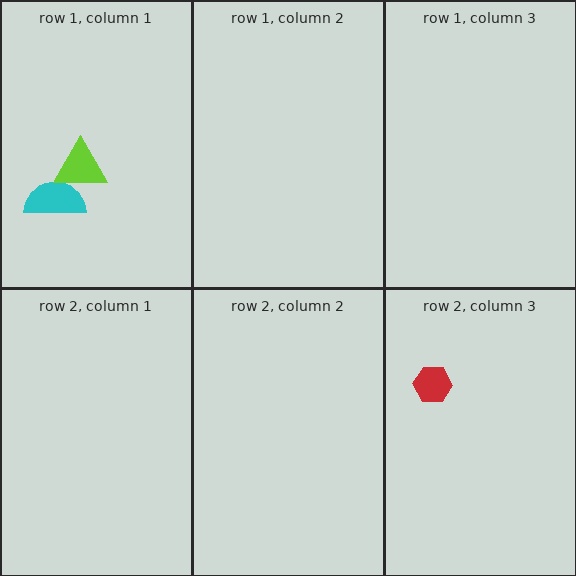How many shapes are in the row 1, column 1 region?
2.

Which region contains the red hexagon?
The row 2, column 3 region.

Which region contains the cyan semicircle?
The row 1, column 1 region.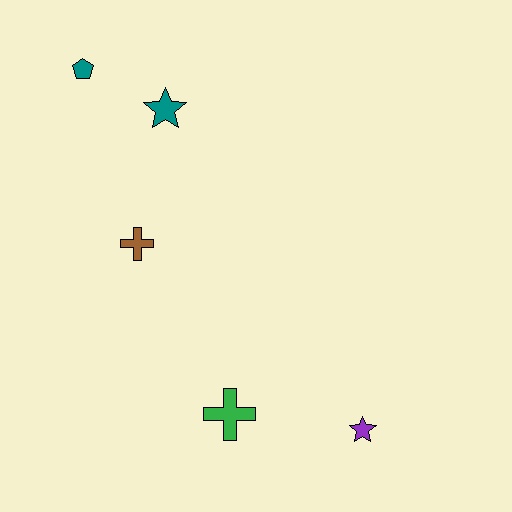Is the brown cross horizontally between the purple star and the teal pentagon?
Yes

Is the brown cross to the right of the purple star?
No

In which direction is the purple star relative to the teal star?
The purple star is below the teal star.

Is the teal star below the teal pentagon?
Yes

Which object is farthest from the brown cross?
The purple star is farthest from the brown cross.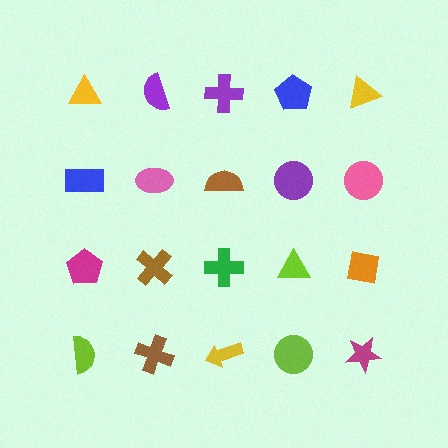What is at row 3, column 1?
A magenta pentagon.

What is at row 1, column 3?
A purple cross.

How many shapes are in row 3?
5 shapes.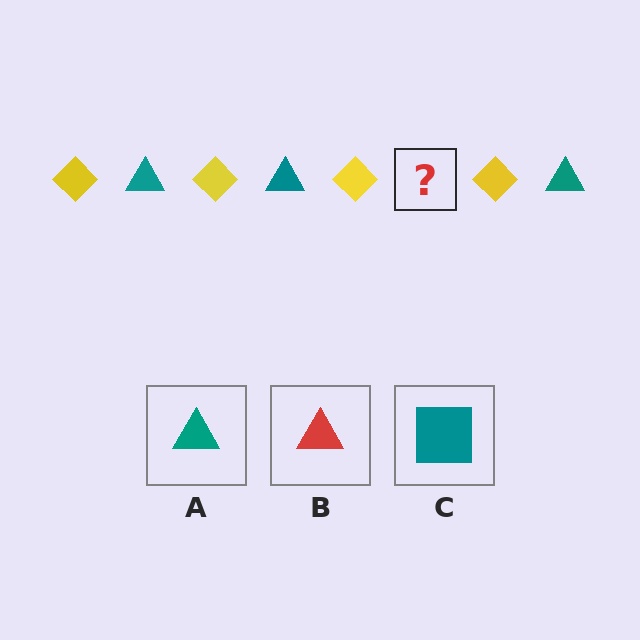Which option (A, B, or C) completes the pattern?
A.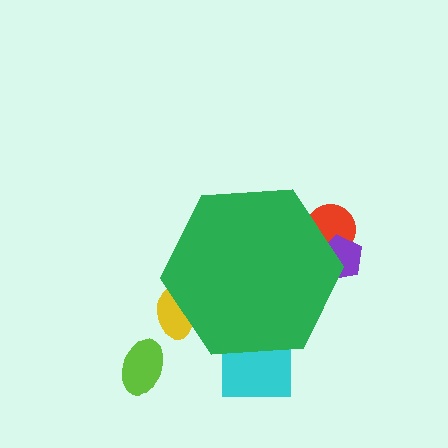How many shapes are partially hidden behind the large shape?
4 shapes are partially hidden.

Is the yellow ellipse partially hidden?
Yes, the yellow ellipse is partially hidden behind the green hexagon.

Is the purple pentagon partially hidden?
Yes, the purple pentagon is partially hidden behind the green hexagon.